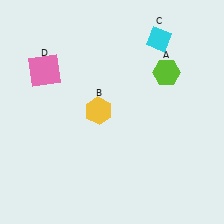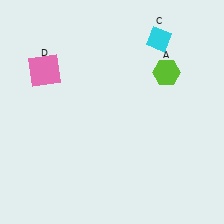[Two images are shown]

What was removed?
The yellow hexagon (B) was removed in Image 2.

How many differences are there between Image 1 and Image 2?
There is 1 difference between the two images.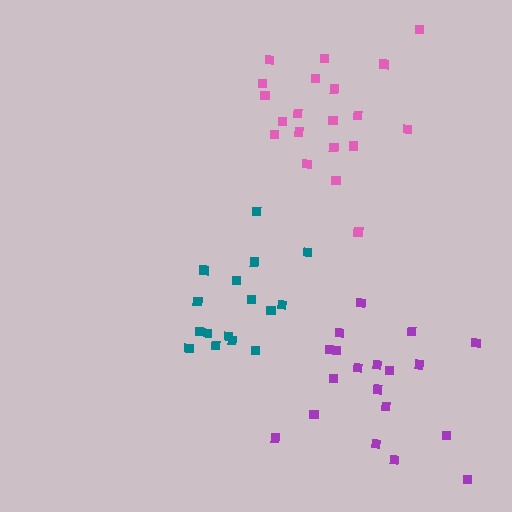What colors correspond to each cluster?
The clusters are colored: purple, teal, pink.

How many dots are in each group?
Group 1: 19 dots, Group 2: 16 dots, Group 3: 20 dots (55 total).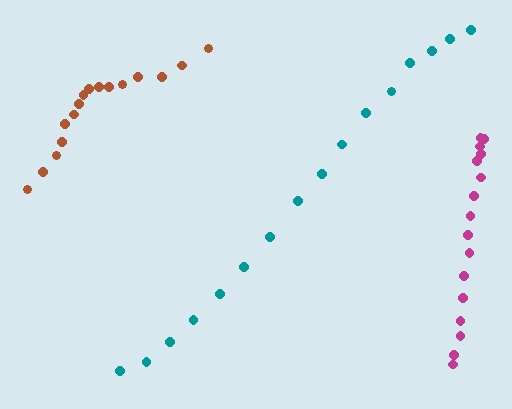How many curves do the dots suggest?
There are 3 distinct paths.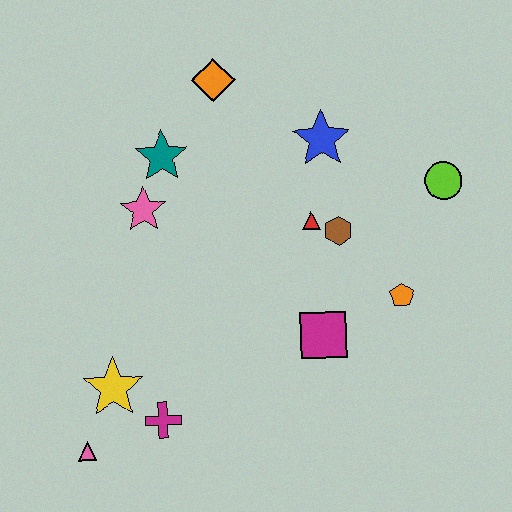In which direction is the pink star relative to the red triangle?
The pink star is to the left of the red triangle.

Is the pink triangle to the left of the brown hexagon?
Yes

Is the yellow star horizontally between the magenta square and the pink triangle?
Yes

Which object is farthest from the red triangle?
The pink triangle is farthest from the red triangle.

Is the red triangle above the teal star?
No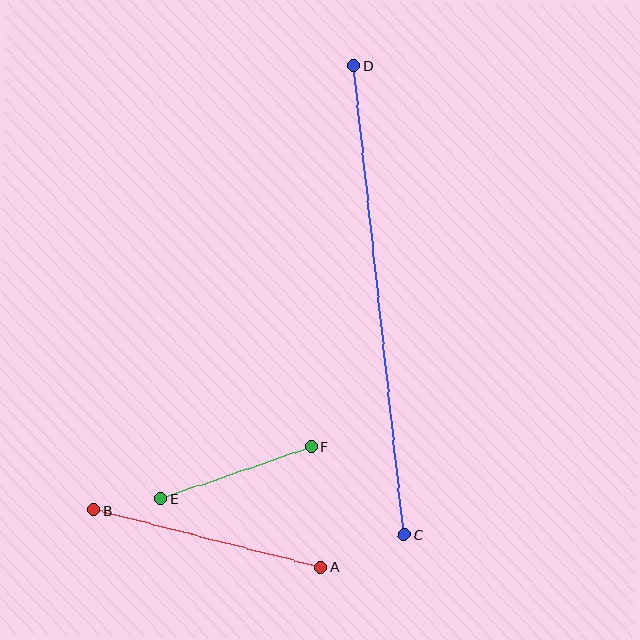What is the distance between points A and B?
The distance is approximately 234 pixels.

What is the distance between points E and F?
The distance is approximately 159 pixels.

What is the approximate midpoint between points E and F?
The midpoint is at approximately (236, 473) pixels.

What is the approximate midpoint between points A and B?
The midpoint is at approximately (207, 539) pixels.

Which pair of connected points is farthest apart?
Points C and D are farthest apart.